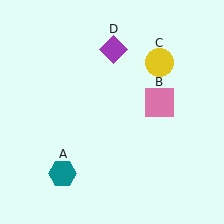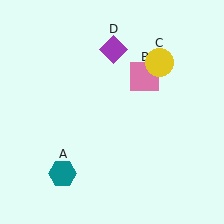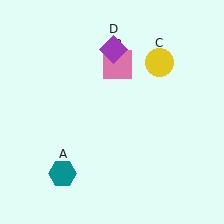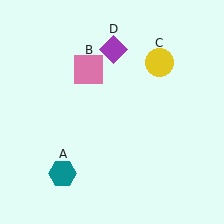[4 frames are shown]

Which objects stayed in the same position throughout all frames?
Teal hexagon (object A) and yellow circle (object C) and purple diamond (object D) remained stationary.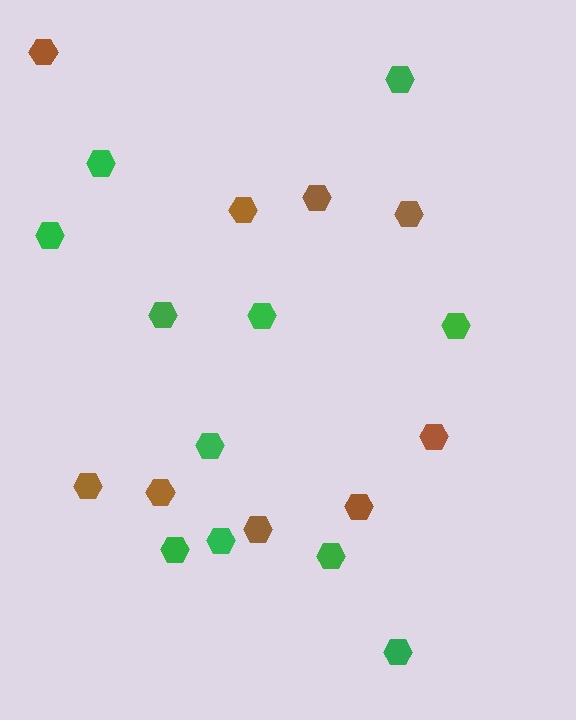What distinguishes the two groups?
There are 2 groups: one group of brown hexagons (9) and one group of green hexagons (11).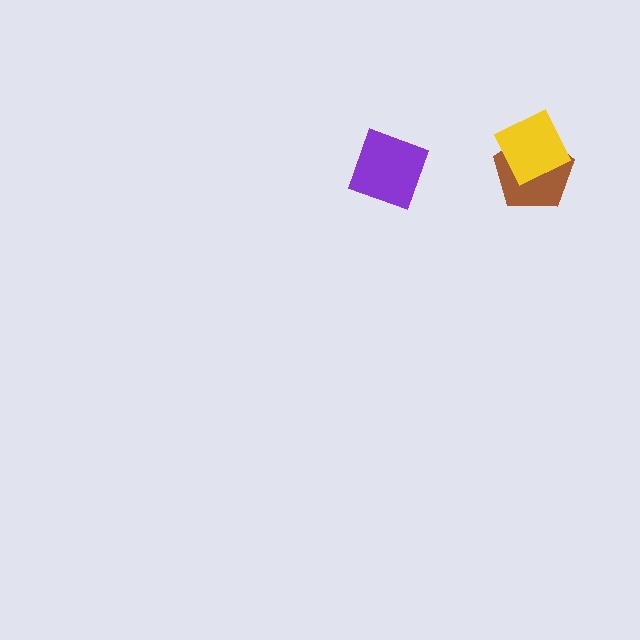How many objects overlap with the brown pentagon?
1 object overlaps with the brown pentagon.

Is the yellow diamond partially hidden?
No, no other shape covers it.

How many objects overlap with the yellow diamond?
1 object overlaps with the yellow diamond.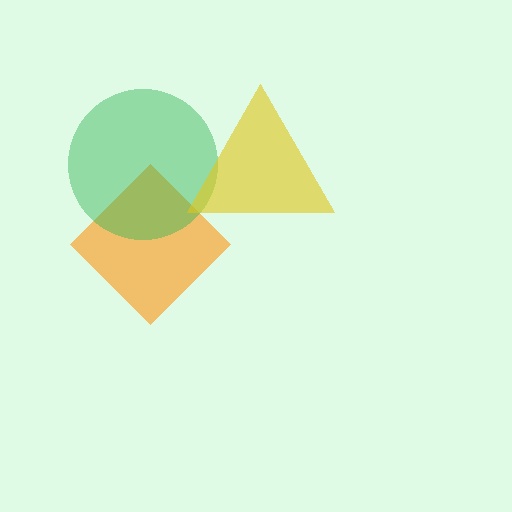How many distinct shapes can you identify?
There are 3 distinct shapes: an orange diamond, a green circle, a yellow triangle.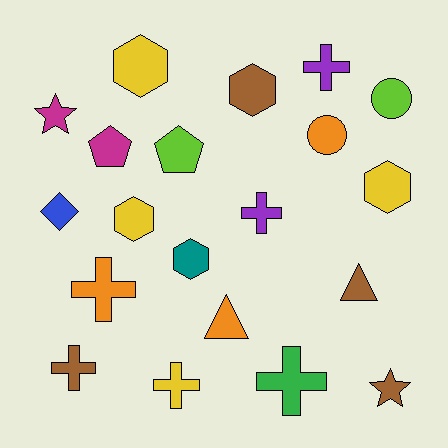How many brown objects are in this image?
There are 4 brown objects.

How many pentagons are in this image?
There are 2 pentagons.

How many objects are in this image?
There are 20 objects.